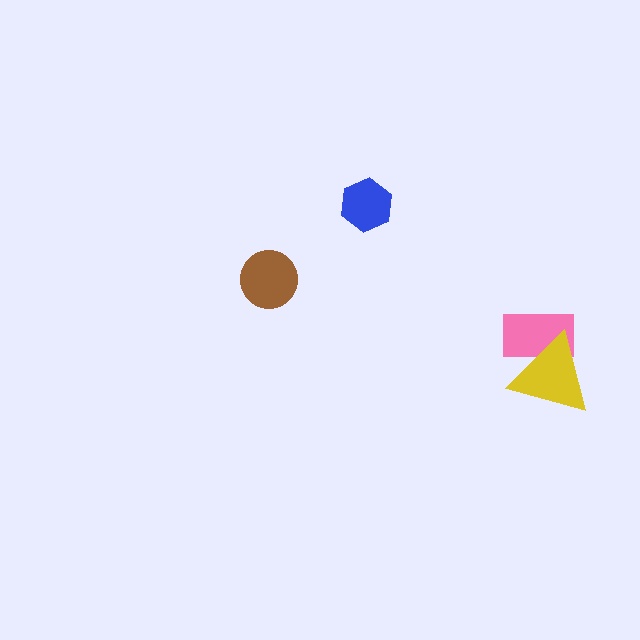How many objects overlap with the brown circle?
0 objects overlap with the brown circle.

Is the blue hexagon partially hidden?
No, no other shape covers it.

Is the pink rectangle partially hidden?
Yes, it is partially covered by another shape.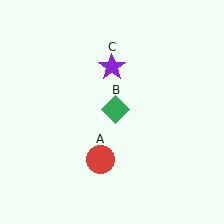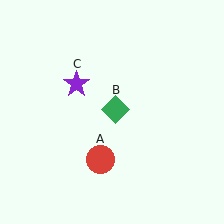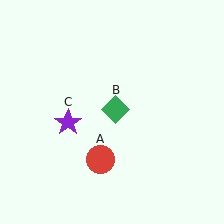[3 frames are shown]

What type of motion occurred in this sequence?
The purple star (object C) rotated counterclockwise around the center of the scene.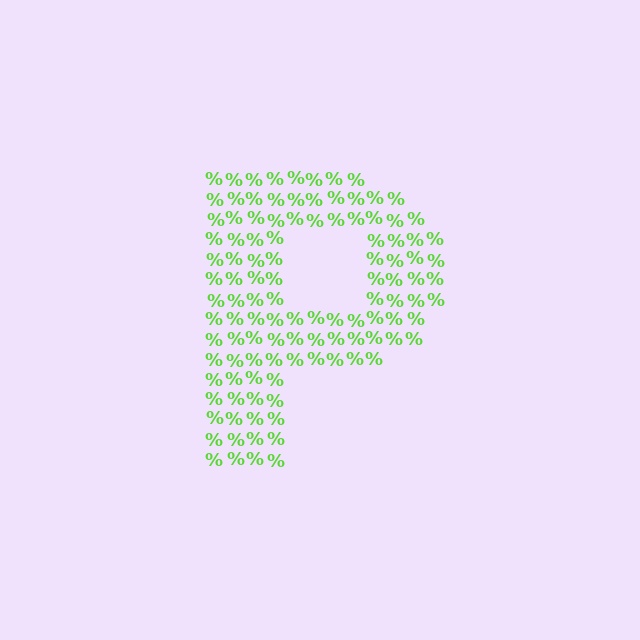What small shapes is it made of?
It is made of small percent signs.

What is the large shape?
The large shape is the letter P.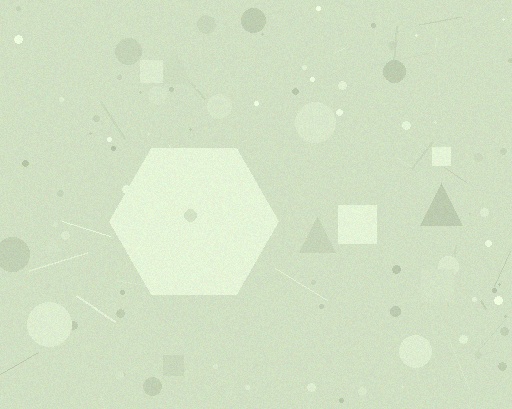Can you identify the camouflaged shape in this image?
The camouflaged shape is a hexagon.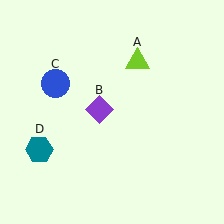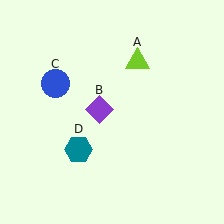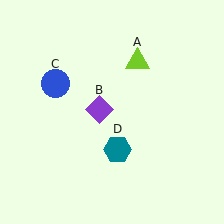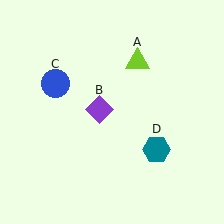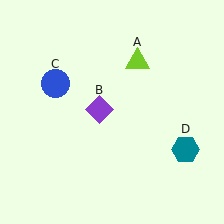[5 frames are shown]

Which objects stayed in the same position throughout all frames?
Lime triangle (object A) and purple diamond (object B) and blue circle (object C) remained stationary.